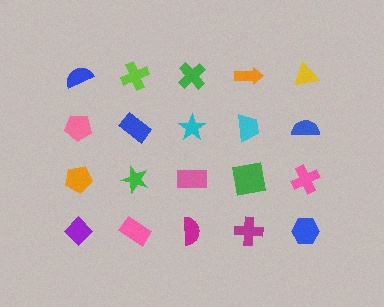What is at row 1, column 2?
A lime cross.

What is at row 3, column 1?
An orange pentagon.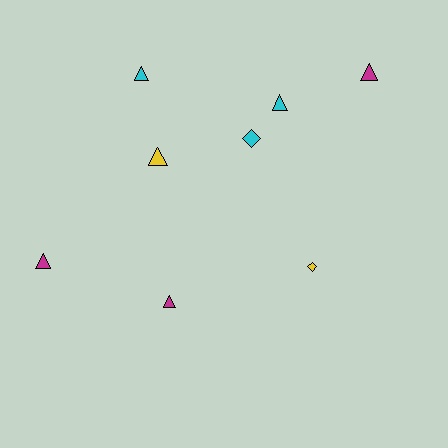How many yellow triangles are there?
There is 1 yellow triangle.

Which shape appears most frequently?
Triangle, with 6 objects.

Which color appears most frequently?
Cyan, with 3 objects.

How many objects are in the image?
There are 8 objects.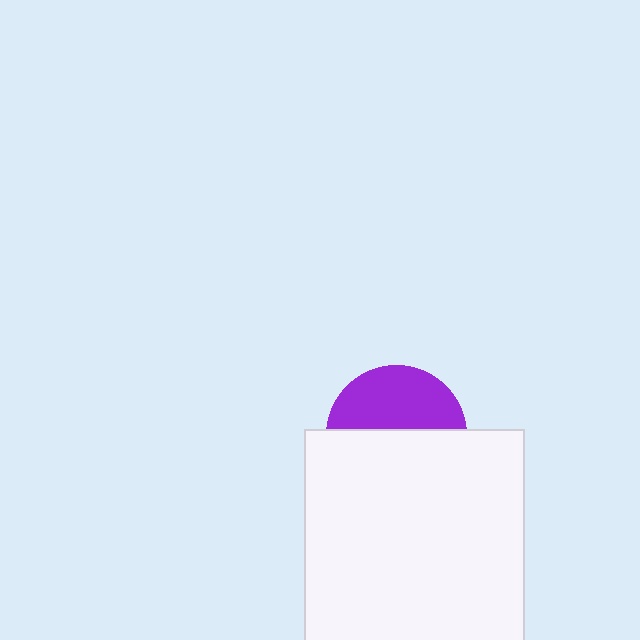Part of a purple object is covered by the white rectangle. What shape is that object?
It is a circle.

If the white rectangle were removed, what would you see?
You would see the complete purple circle.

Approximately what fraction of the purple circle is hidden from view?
Roughly 55% of the purple circle is hidden behind the white rectangle.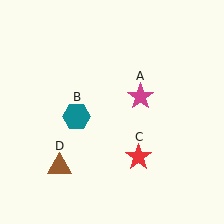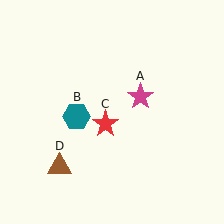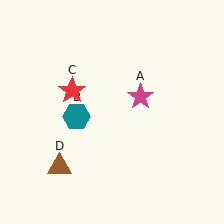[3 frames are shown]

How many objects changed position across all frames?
1 object changed position: red star (object C).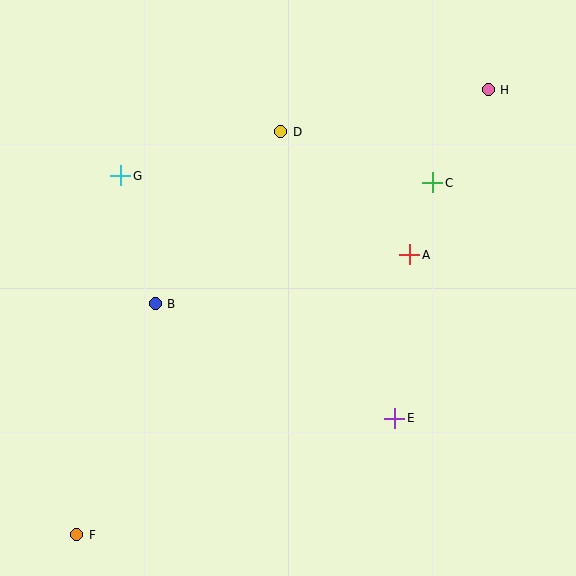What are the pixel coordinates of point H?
Point H is at (488, 90).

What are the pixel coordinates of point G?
Point G is at (121, 176).